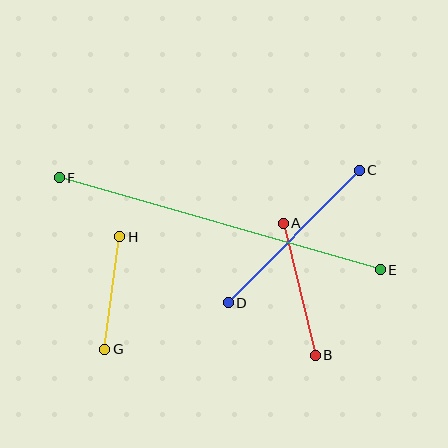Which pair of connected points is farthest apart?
Points E and F are farthest apart.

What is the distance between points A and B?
The distance is approximately 136 pixels.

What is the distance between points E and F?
The distance is approximately 334 pixels.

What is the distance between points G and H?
The distance is approximately 114 pixels.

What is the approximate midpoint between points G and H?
The midpoint is at approximately (112, 293) pixels.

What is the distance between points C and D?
The distance is approximately 186 pixels.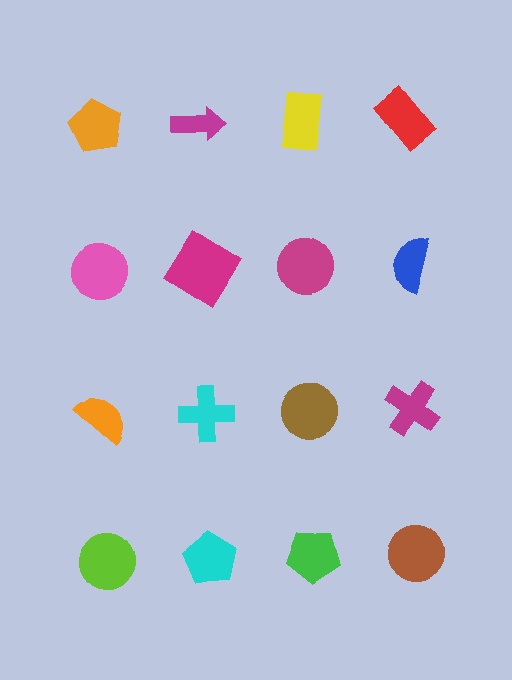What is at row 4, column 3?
A green pentagon.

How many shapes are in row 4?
4 shapes.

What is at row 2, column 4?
A blue semicircle.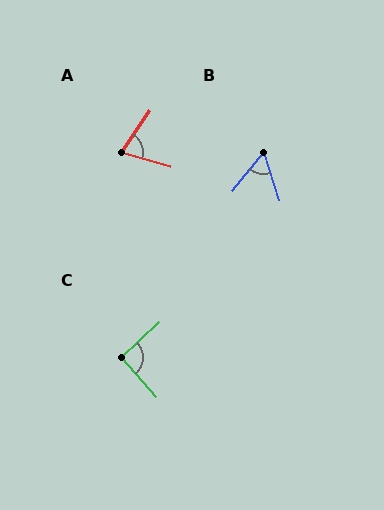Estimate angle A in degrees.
Approximately 71 degrees.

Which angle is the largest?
C, at approximately 91 degrees.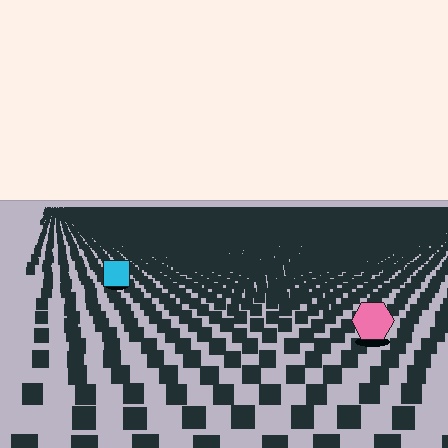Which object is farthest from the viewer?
The cyan square is farthest from the viewer. It appears smaller and the ground texture around it is denser.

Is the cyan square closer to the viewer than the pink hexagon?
No. The pink hexagon is closer — you can tell from the texture gradient: the ground texture is coarser near it.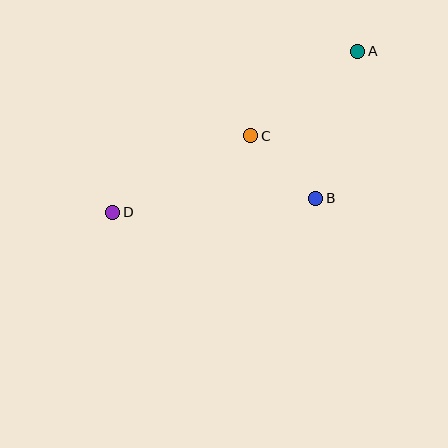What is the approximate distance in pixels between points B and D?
The distance between B and D is approximately 204 pixels.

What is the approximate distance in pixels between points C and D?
The distance between C and D is approximately 158 pixels.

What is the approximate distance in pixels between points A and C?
The distance between A and C is approximately 136 pixels.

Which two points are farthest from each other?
Points A and D are farthest from each other.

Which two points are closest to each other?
Points B and C are closest to each other.